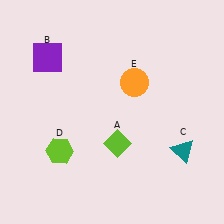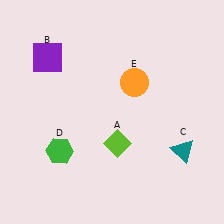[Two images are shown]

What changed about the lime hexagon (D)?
In Image 1, D is lime. In Image 2, it changed to green.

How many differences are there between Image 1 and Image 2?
There is 1 difference between the two images.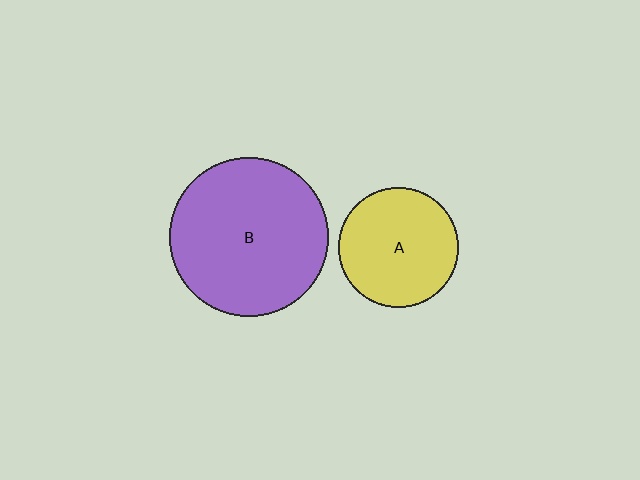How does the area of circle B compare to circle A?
Approximately 1.8 times.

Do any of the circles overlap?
No, none of the circles overlap.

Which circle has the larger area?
Circle B (purple).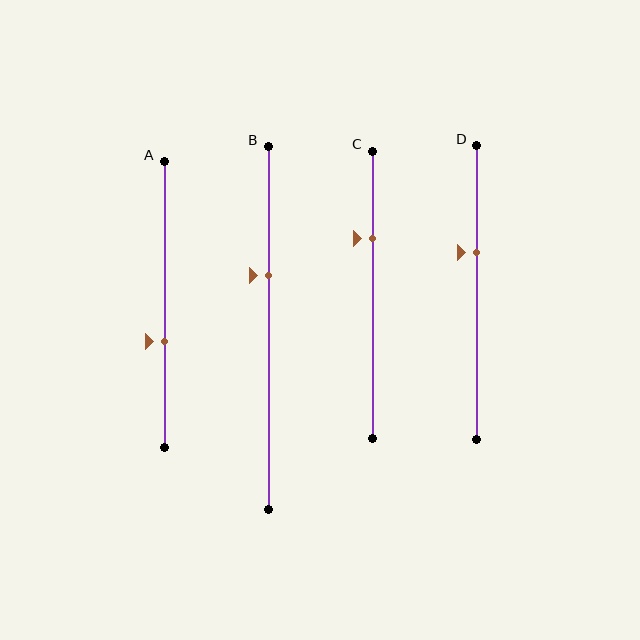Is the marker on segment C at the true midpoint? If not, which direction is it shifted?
No, the marker on segment C is shifted upward by about 20% of the segment length.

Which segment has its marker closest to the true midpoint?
Segment A has its marker closest to the true midpoint.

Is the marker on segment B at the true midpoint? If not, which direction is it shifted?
No, the marker on segment B is shifted upward by about 15% of the segment length.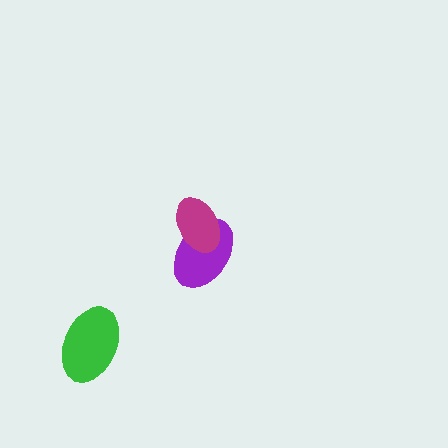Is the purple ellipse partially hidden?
Yes, it is partially covered by another shape.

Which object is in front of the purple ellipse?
The magenta ellipse is in front of the purple ellipse.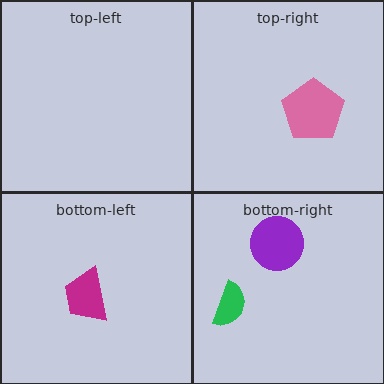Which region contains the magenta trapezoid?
The bottom-left region.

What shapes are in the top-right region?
The pink pentagon.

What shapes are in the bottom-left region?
The magenta trapezoid.